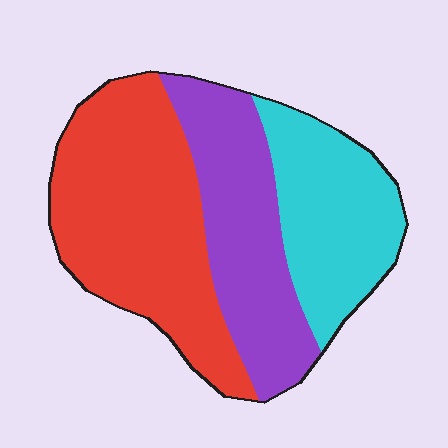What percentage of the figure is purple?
Purple takes up about one third (1/3) of the figure.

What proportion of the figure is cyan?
Cyan covers roughly 25% of the figure.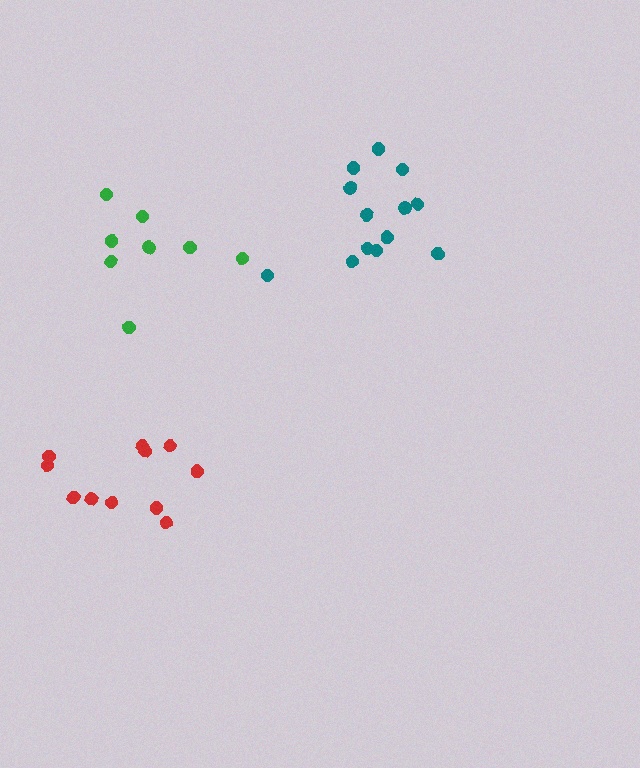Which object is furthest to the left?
The red cluster is leftmost.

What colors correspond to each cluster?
The clusters are colored: teal, green, red.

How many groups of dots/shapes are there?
There are 3 groups.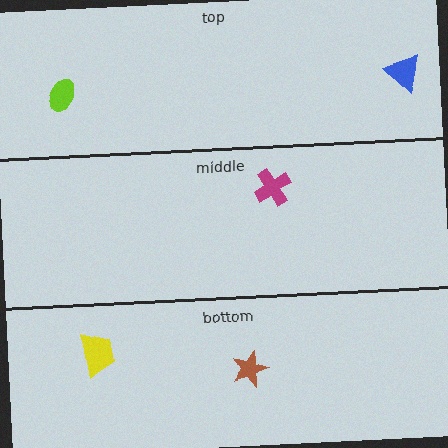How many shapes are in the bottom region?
2.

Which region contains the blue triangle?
The top region.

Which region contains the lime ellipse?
The top region.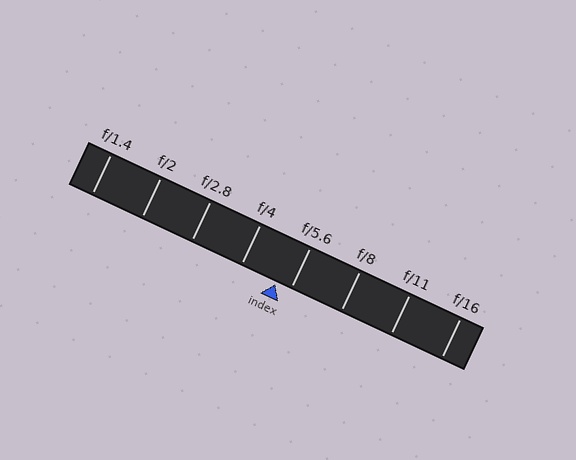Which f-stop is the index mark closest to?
The index mark is closest to f/5.6.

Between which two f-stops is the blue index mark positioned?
The index mark is between f/4 and f/5.6.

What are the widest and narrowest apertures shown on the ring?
The widest aperture shown is f/1.4 and the narrowest is f/16.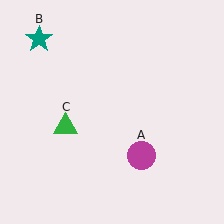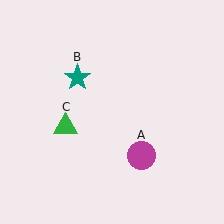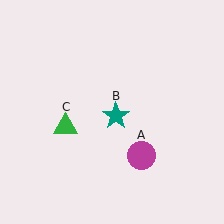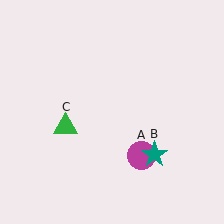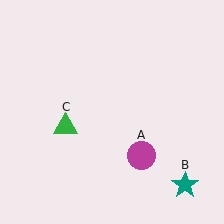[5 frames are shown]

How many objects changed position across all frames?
1 object changed position: teal star (object B).